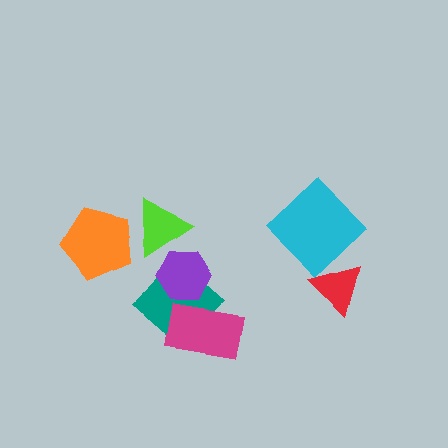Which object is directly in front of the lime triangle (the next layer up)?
The purple hexagon is directly in front of the lime triangle.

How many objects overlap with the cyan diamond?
0 objects overlap with the cyan diamond.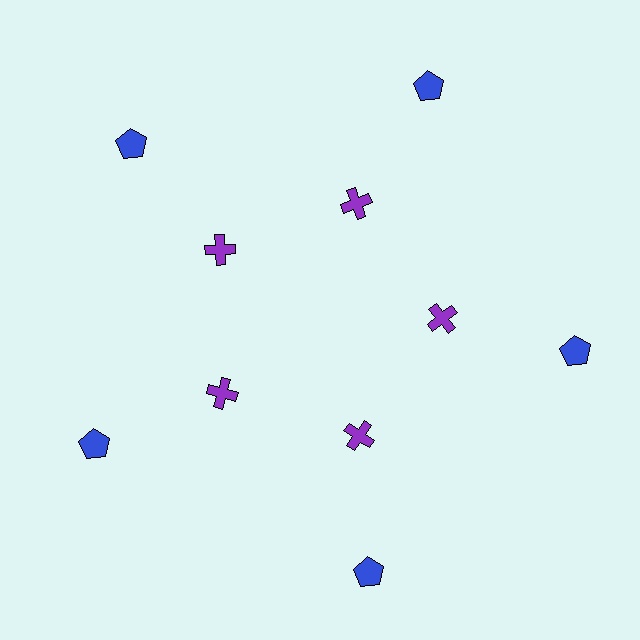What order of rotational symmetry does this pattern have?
This pattern has 5-fold rotational symmetry.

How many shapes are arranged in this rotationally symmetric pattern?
There are 10 shapes, arranged in 5 groups of 2.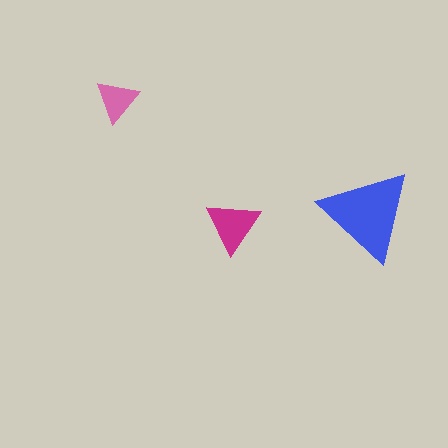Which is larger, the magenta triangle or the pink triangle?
The magenta one.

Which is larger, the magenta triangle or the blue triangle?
The blue one.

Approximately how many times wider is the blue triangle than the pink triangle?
About 2 times wider.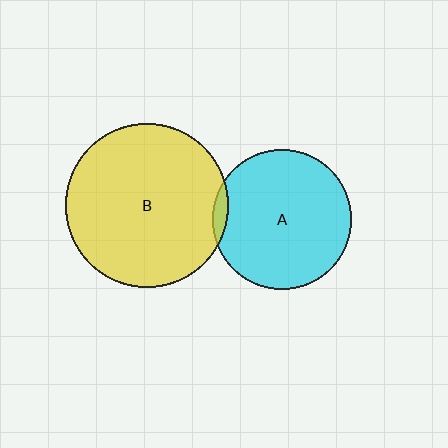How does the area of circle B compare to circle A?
Approximately 1.4 times.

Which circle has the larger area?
Circle B (yellow).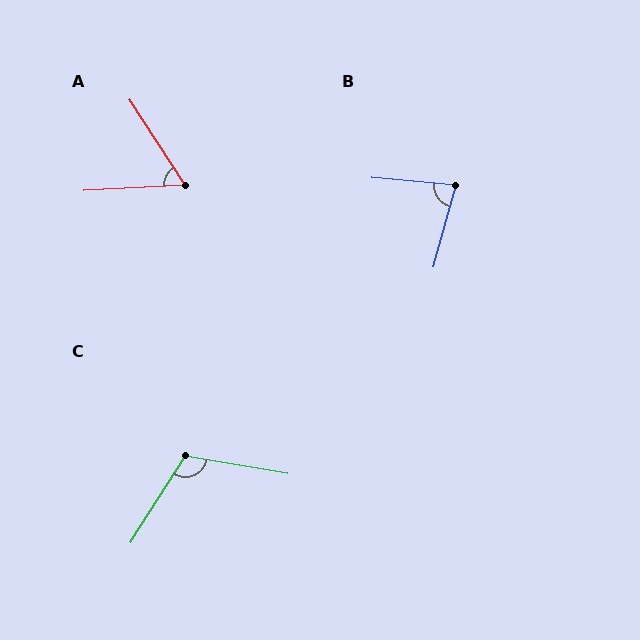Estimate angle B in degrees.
Approximately 80 degrees.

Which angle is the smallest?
A, at approximately 60 degrees.